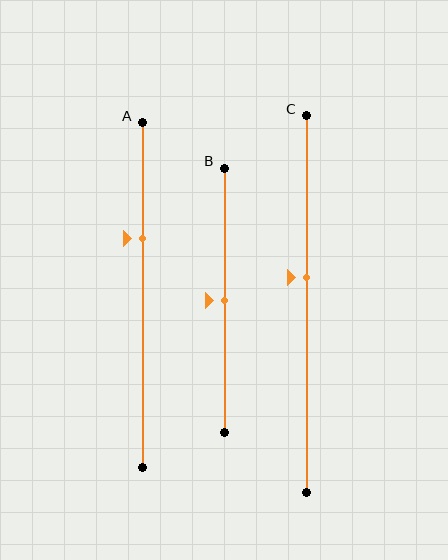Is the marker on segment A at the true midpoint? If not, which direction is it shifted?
No, the marker on segment A is shifted upward by about 16% of the segment length.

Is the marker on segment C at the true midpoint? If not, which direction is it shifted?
No, the marker on segment C is shifted upward by about 7% of the segment length.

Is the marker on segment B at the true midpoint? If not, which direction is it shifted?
Yes, the marker on segment B is at the true midpoint.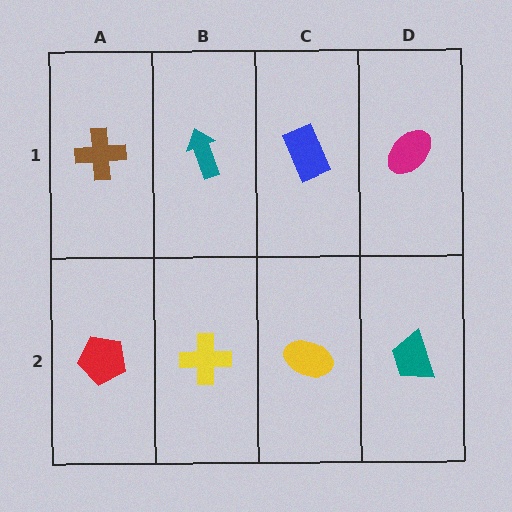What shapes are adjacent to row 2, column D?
A magenta ellipse (row 1, column D), a yellow ellipse (row 2, column C).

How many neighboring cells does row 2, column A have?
2.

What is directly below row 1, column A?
A red pentagon.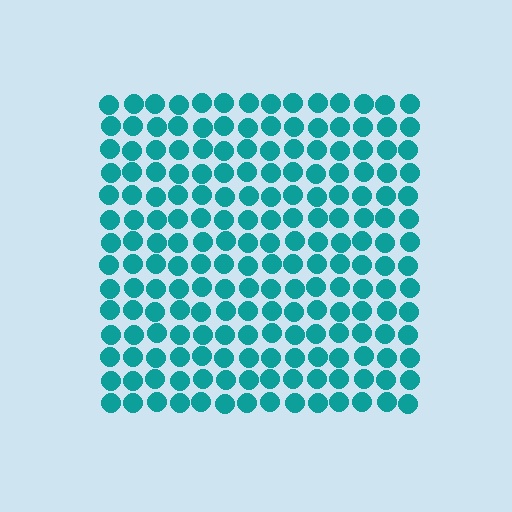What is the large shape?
The large shape is a square.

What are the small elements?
The small elements are circles.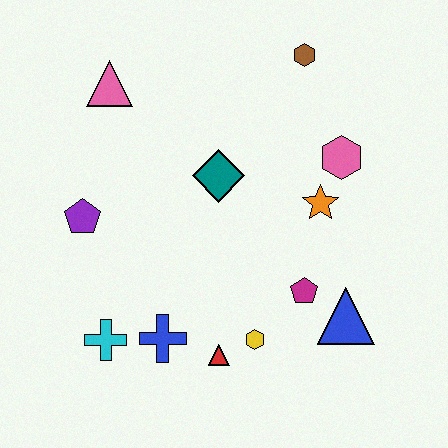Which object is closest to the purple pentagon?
The cyan cross is closest to the purple pentagon.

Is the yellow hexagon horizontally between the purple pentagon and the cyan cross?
No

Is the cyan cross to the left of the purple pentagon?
No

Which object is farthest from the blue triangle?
The pink triangle is farthest from the blue triangle.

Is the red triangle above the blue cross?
No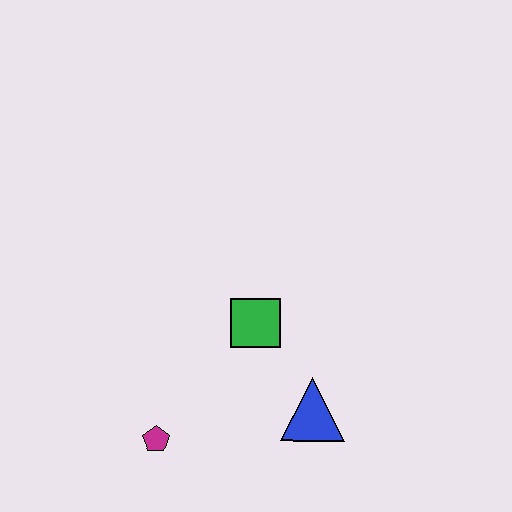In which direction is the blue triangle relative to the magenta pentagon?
The blue triangle is to the right of the magenta pentagon.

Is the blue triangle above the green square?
No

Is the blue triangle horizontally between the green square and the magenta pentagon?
No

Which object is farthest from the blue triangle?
The magenta pentagon is farthest from the blue triangle.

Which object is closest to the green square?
The blue triangle is closest to the green square.